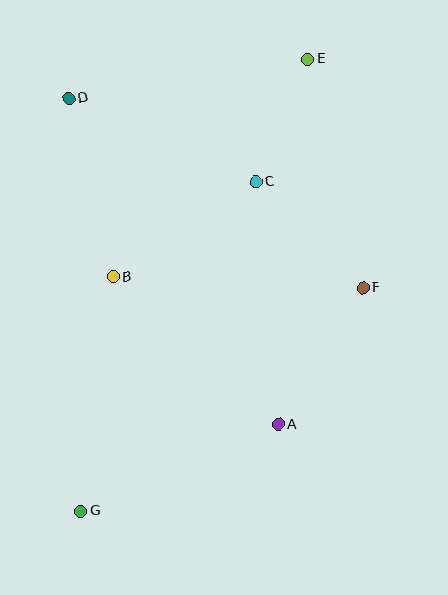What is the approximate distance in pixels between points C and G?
The distance between C and G is approximately 373 pixels.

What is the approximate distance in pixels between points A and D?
The distance between A and D is approximately 388 pixels.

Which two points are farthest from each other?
Points E and G are farthest from each other.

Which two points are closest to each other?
Points C and E are closest to each other.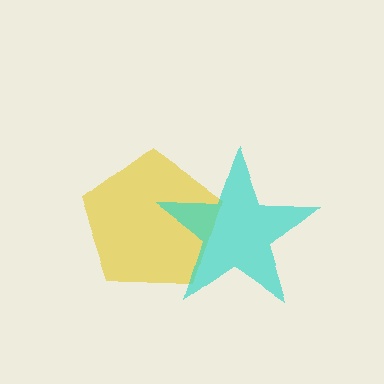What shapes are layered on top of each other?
The layered shapes are: a yellow pentagon, a cyan star.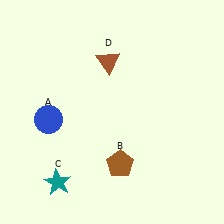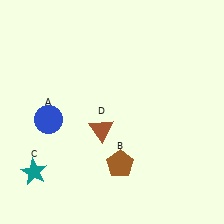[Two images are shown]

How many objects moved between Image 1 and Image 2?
2 objects moved between the two images.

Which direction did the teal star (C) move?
The teal star (C) moved left.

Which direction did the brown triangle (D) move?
The brown triangle (D) moved down.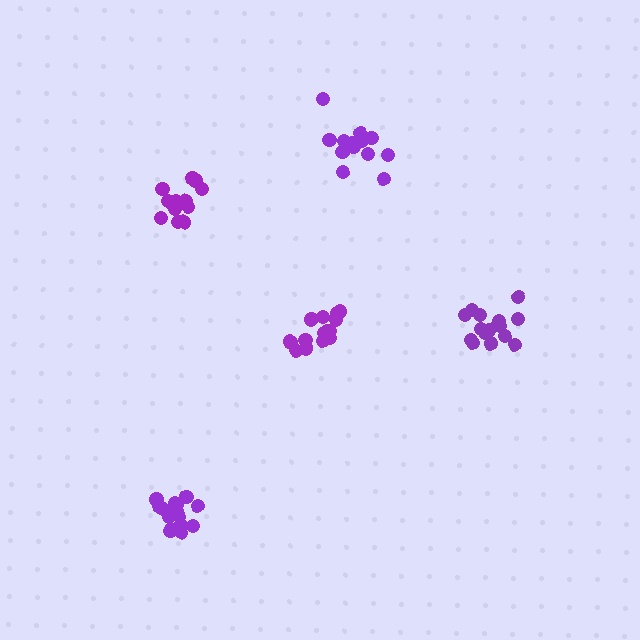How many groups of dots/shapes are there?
There are 5 groups.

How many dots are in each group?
Group 1: 13 dots, Group 2: 18 dots, Group 3: 16 dots, Group 4: 16 dots, Group 5: 14 dots (77 total).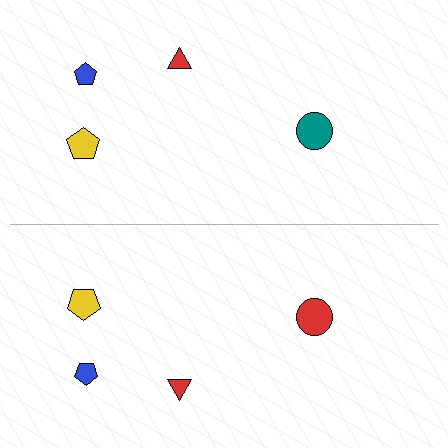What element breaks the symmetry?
The red circle on the bottom side breaks the symmetry — its mirror counterpart is teal.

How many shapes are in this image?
There are 8 shapes in this image.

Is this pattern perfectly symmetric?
No, the pattern is not perfectly symmetric. The red circle on the bottom side breaks the symmetry — its mirror counterpart is teal.